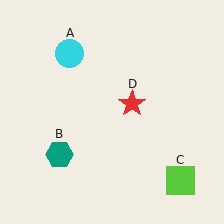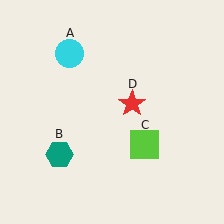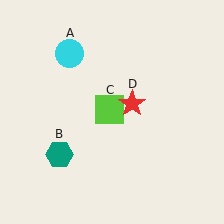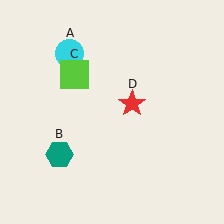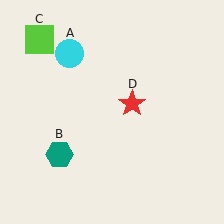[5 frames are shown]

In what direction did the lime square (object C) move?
The lime square (object C) moved up and to the left.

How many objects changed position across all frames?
1 object changed position: lime square (object C).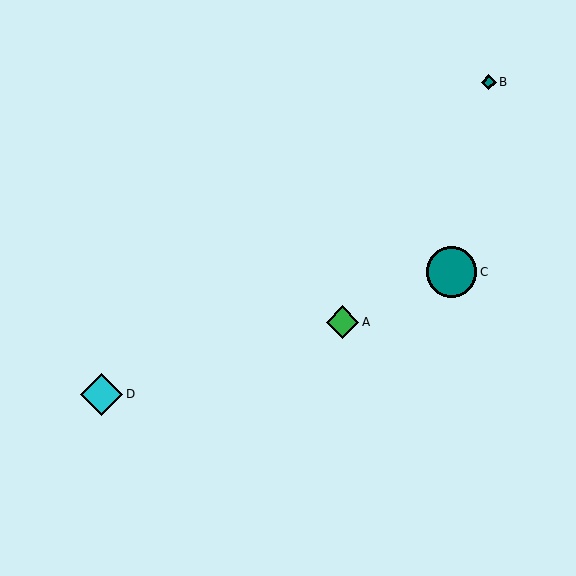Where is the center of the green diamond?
The center of the green diamond is at (343, 322).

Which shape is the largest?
The teal circle (labeled C) is the largest.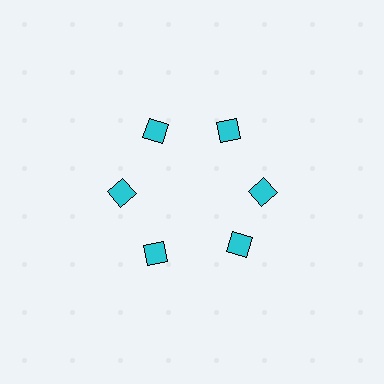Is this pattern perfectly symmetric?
No. The 6 cyan squares are arranged in a ring, but one element near the 5 o'clock position is rotated out of alignment along the ring, breaking the 6-fold rotational symmetry.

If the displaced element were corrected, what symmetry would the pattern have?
It would have 6-fold rotational symmetry — the pattern would map onto itself every 60 degrees.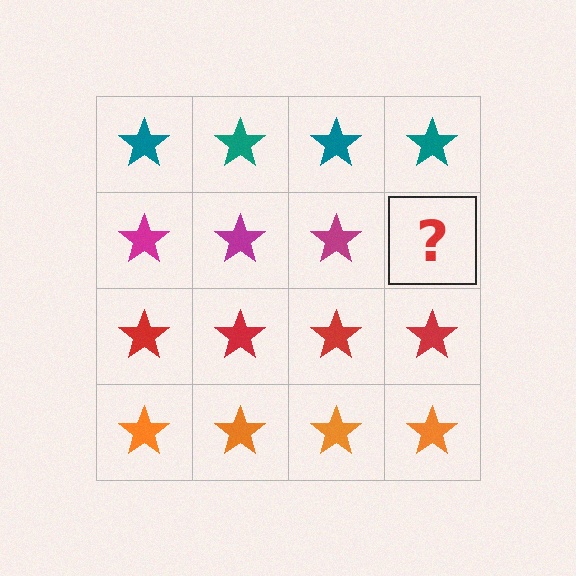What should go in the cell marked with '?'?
The missing cell should contain a magenta star.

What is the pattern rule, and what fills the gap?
The rule is that each row has a consistent color. The gap should be filled with a magenta star.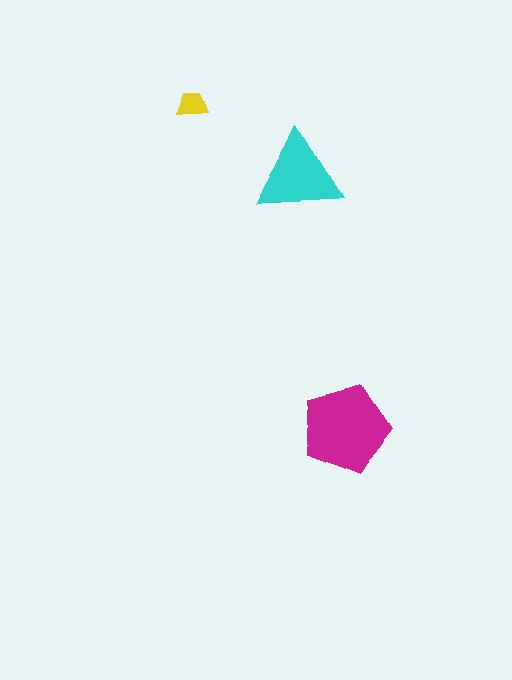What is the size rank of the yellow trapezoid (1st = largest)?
3rd.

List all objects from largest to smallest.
The magenta pentagon, the cyan triangle, the yellow trapezoid.